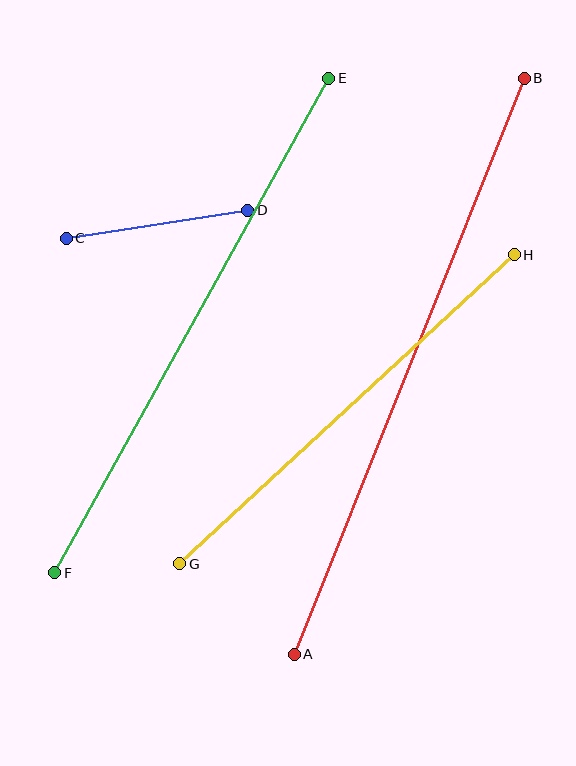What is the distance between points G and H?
The distance is approximately 455 pixels.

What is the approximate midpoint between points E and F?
The midpoint is at approximately (192, 325) pixels.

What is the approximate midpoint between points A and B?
The midpoint is at approximately (409, 366) pixels.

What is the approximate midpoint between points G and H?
The midpoint is at approximately (347, 409) pixels.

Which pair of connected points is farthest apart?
Points A and B are farthest apart.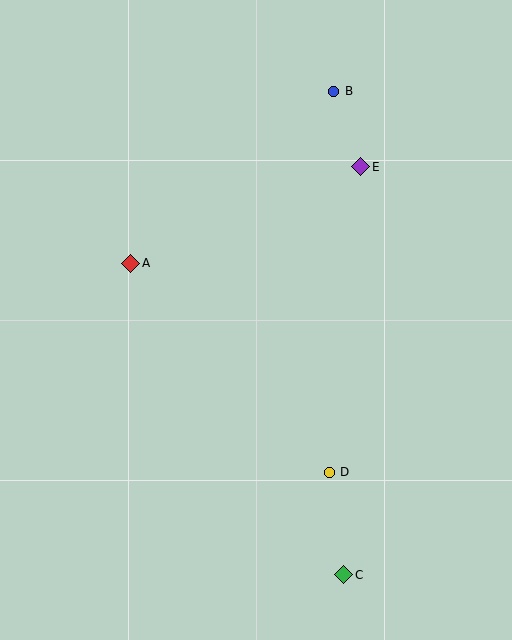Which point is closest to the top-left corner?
Point A is closest to the top-left corner.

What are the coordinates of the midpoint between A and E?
The midpoint between A and E is at (246, 215).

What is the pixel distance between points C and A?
The distance between C and A is 378 pixels.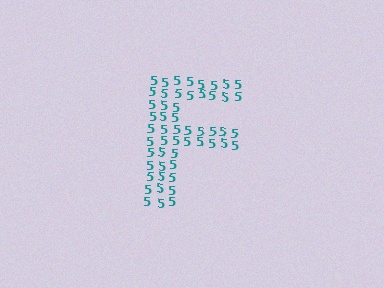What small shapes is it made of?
It is made of small digit 5's.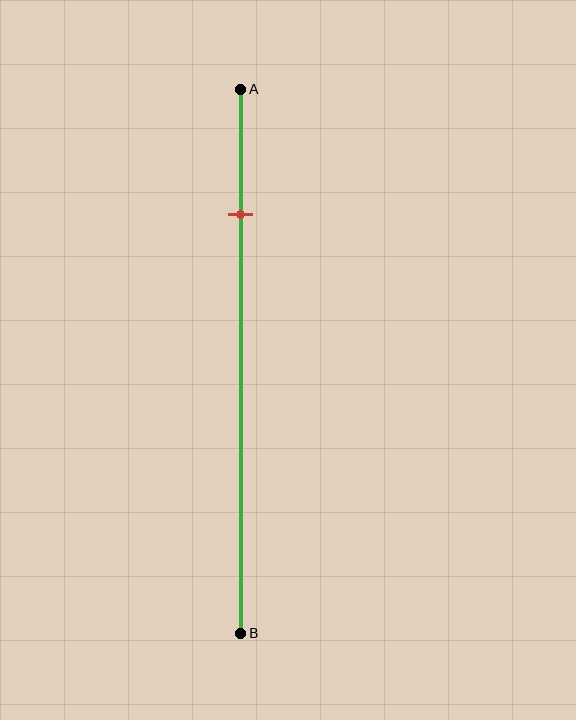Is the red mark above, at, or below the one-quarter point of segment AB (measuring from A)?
The red mark is approximately at the one-quarter point of segment AB.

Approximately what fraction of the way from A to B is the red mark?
The red mark is approximately 25% of the way from A to B.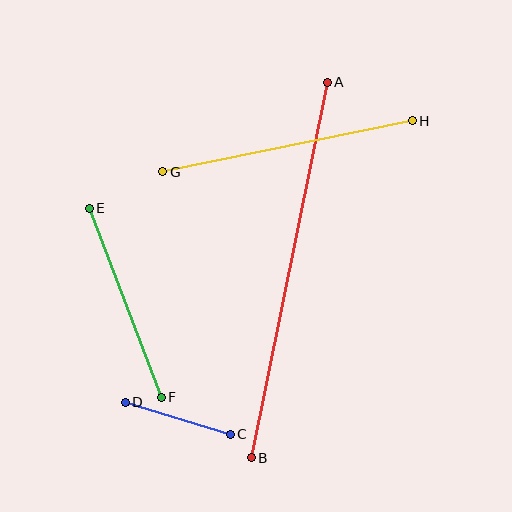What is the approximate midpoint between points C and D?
The midpoint is at approximately (178, 418) pixels.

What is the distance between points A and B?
The distance is approximately 383 pixels.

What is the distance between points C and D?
The distance is approximately 110 pixels.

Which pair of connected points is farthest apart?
Points A and B are farthest apart.